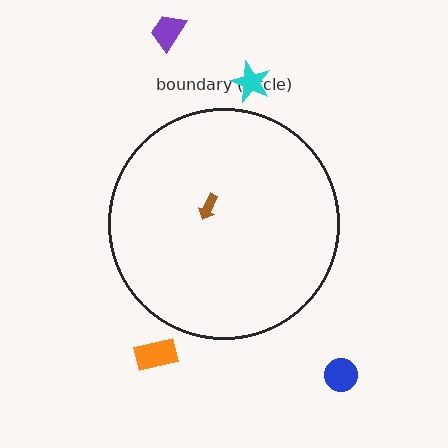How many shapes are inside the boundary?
1 inside, 4 outside.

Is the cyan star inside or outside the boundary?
Outside.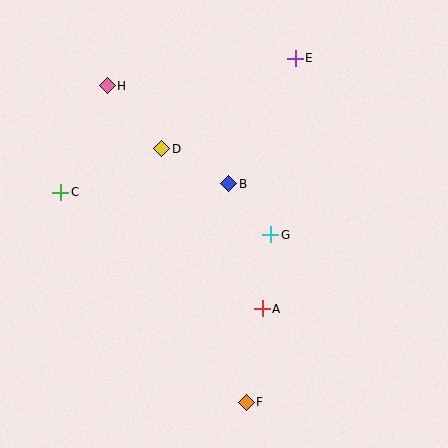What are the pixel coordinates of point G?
Point G is at (271, 235).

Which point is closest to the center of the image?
Point B at (229, 184) is closest to the center.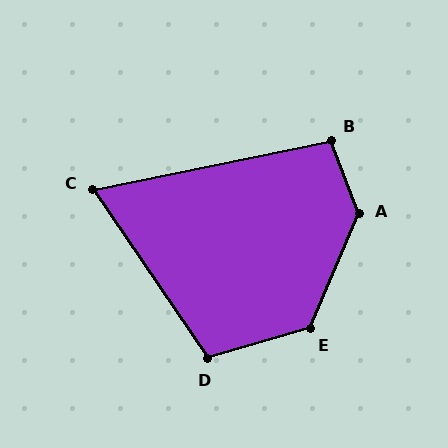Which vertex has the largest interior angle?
A, at approximately 136 degrees.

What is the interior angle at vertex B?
Approximately 100 degrees (obtuse).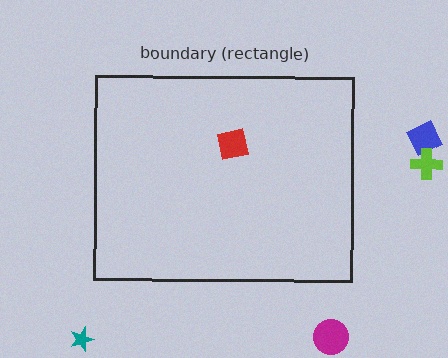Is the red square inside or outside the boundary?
Inside.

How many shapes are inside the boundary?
1 inside, 4 outside.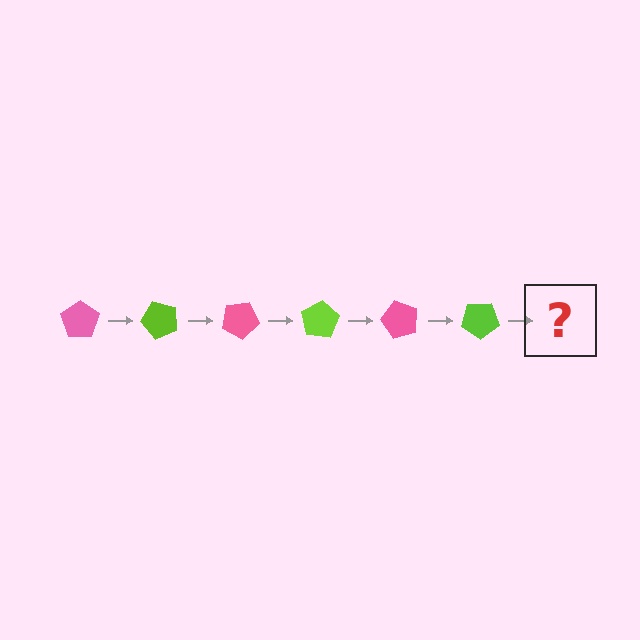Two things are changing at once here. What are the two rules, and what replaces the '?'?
The two rules are that it rotates 50 degrees each step and the color cycles through pink and lime. The '?' should be a pink pentagon, rotated 300 degrees from the start.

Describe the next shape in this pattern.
It should be a pink pentagon, rotated 300 degrees from the start.